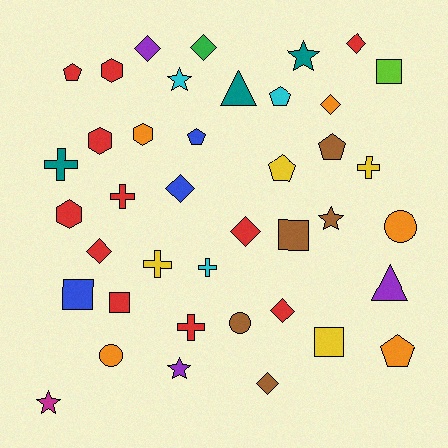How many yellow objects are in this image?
There are 4 yellow objects.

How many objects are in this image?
There are 40 objects.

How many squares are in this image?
There are 5 squares.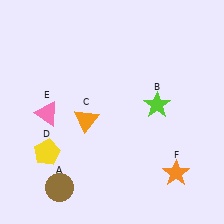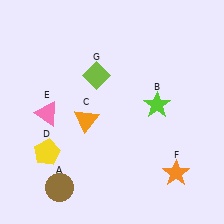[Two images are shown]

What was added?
A lime diamond (G) was added in Image 2.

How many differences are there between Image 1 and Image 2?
There is 1 difference between the two images.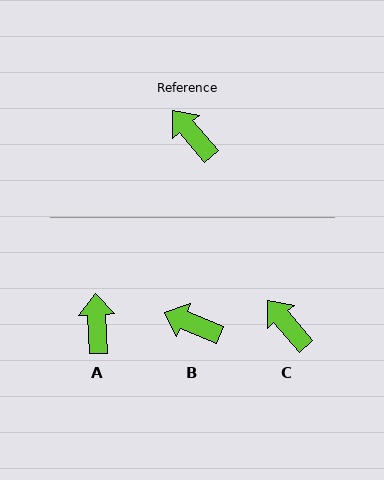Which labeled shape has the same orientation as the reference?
C.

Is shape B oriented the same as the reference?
No, it is off by about 27 degrees.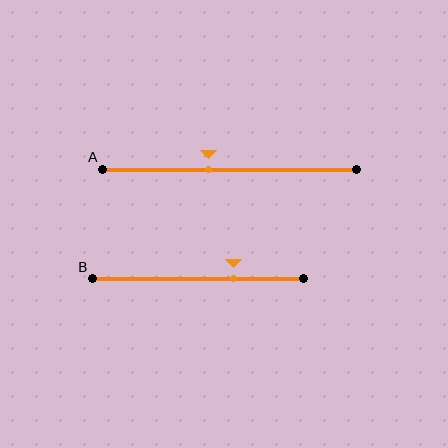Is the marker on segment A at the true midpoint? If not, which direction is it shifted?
No, the marker on segment A is shifted to the left by about 8% of the segment length.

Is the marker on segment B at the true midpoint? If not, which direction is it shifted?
No, the marker on segment B is shifted to the right by about 17% of the segment length.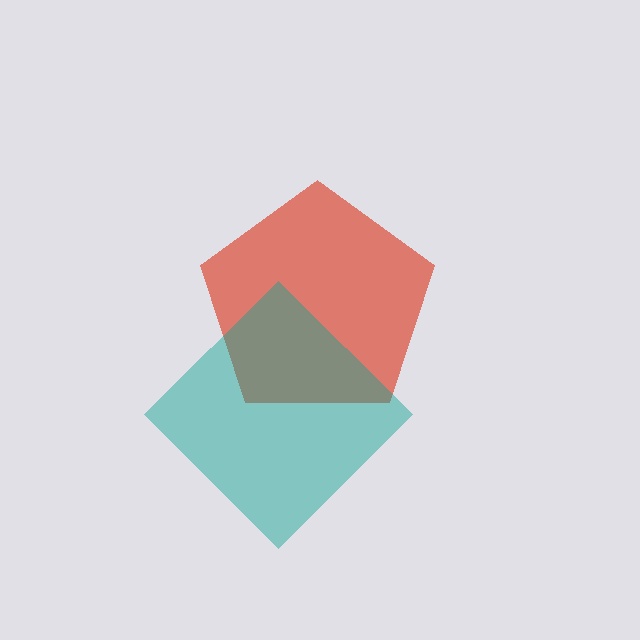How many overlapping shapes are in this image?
There are 2 overlapping shapes in the image.